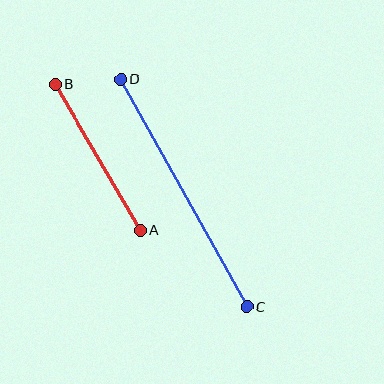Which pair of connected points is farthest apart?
Points C and D are farthest apart.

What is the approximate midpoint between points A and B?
The midpoint is at approximately (98, 157) pixels.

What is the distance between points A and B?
The distance is approximately 168 pixels.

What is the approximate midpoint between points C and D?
The midpoint is at approximately (184, 193) pixels.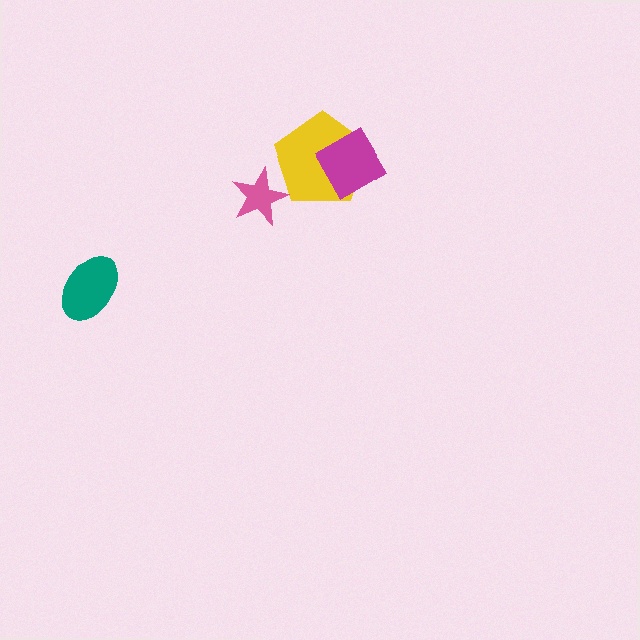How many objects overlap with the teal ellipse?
0 objects overlap with the teal ellipse.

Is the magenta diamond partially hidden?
No, no other shape covers it.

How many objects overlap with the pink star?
1 object overlaps with the pink star.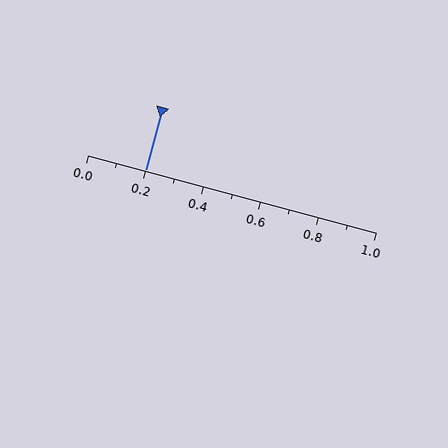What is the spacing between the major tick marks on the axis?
The major ticks are spaced 0.2 apart.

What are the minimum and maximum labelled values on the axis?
The axis runs from 0.0 to 1.0.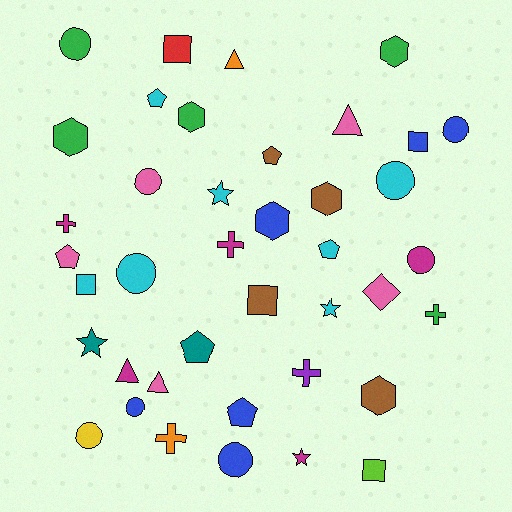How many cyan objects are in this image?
There are 7 cyan objects.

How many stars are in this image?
There are 4 stars.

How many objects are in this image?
There are 40 objects.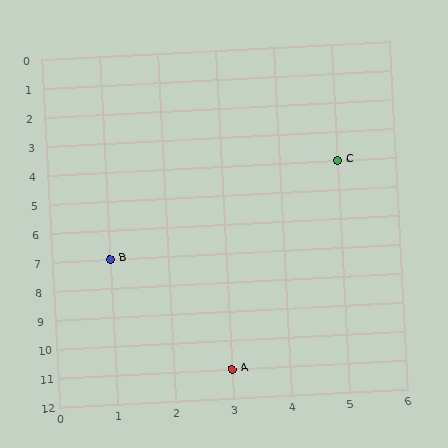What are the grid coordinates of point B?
Point B is at grid coordinates (1, 7).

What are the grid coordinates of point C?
Point C is at grid coordinates (5, 4).